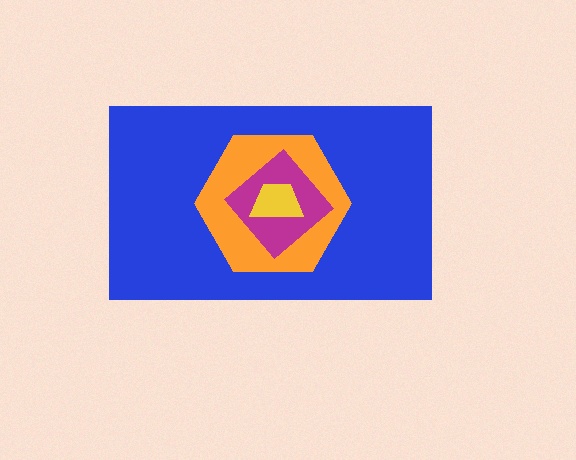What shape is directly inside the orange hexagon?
The magenta diamond.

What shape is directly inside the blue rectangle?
The orange hexagon.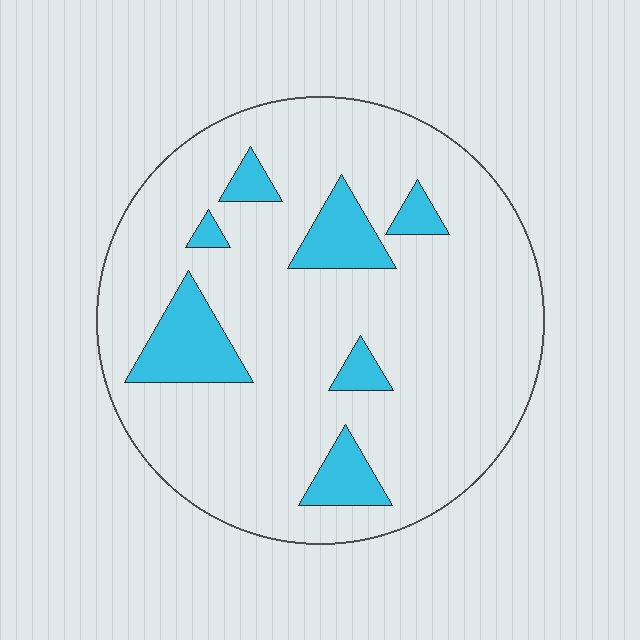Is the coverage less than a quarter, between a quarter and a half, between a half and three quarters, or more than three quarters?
Less than a quarter.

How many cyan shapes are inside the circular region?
7.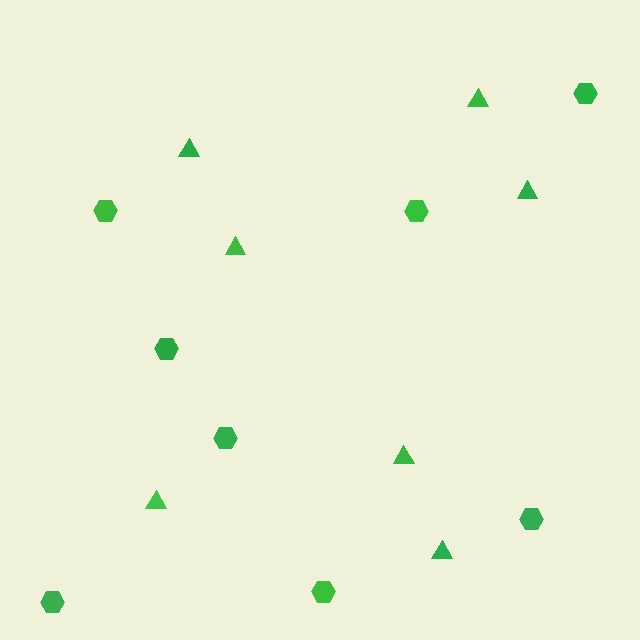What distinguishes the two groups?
There are 2 groups: one group of hexagons (8) and one group of triangles (7).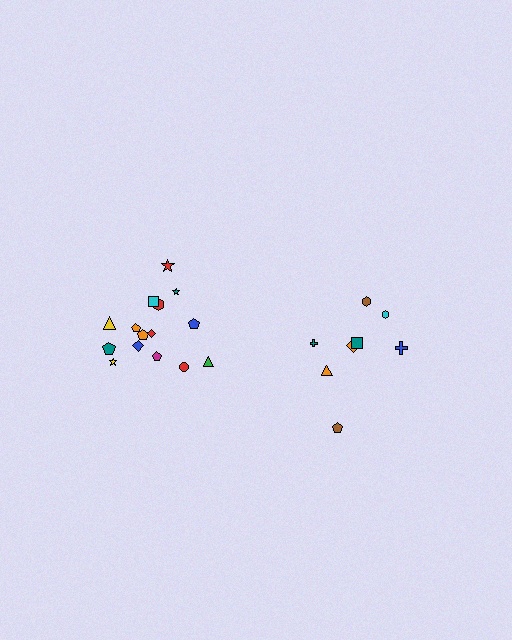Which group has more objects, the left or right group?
The left group.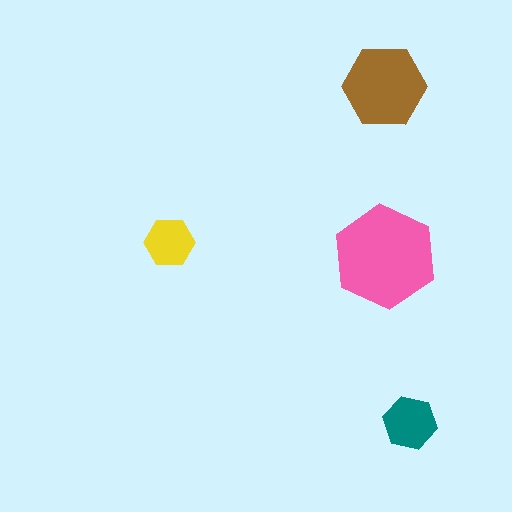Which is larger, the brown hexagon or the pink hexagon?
The pink one.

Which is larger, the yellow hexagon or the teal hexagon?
The teal one.